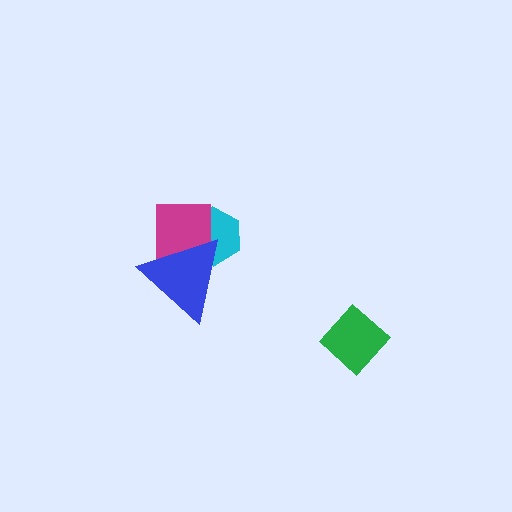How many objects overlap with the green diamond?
0 objects overlap with the green diamond.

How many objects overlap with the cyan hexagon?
2 objects overlap with the cyan hexagon.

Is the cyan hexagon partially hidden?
Yes, it is partially covered by another shape.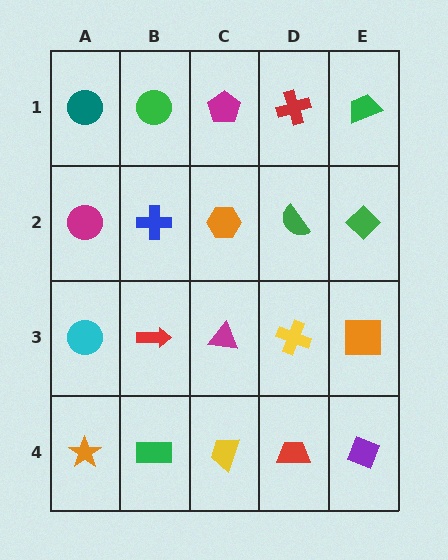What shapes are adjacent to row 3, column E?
A green diamond (row 2, column E), a purple diamond (row 4, column E), a yellow cross (row 3, column D).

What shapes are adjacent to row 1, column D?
A green semicircle (row 2, column D), a magenta pentagon (row 1, column C), a green trapezoid (row 1, column E).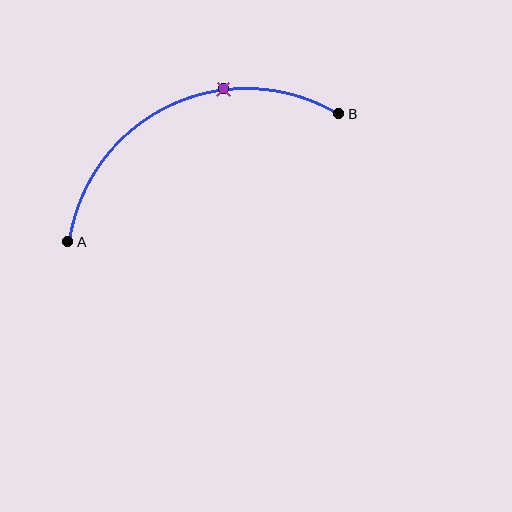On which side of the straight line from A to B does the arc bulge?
The arc bulges above the straight line connecting A and B.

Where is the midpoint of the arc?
The arc midpoint is the point on the curve farthest from the straight line joining A and B. It sits above that line.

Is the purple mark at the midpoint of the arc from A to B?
No. The purple mark lies on the arc but is closer to endpoint B. The arc midpoint would be at the point on the curve equidistant along the arc from both A and B.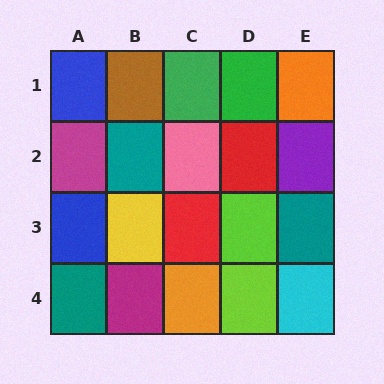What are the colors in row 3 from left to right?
Blue, yellow, red, lime, teal.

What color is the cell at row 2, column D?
Red.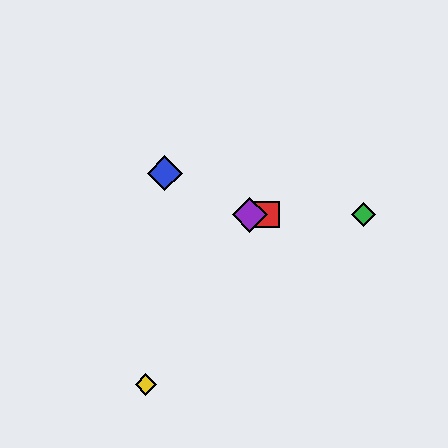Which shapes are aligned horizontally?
The red square, the green diamond, the purple diamond are aligned horizontally.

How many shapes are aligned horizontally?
3 shapes (the red square, the green diamond, the purple diamond) are aligned horizontally.